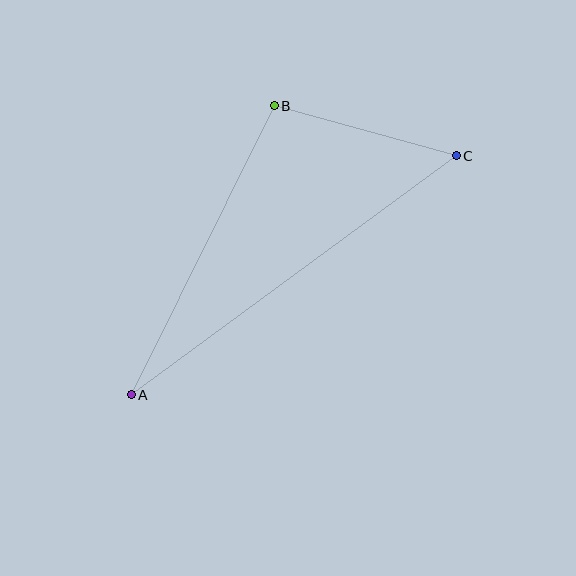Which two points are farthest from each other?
Points A and C are farthest from each other.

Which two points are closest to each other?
Points B and C are closest to each other.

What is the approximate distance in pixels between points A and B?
The distance between A and B is approximately 323 pixels.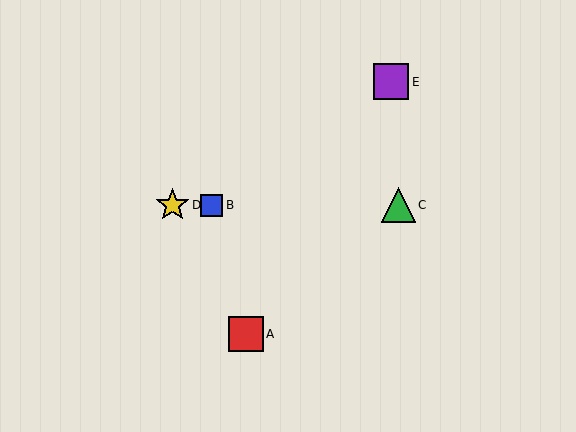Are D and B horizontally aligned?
Yes, both are at y≈205.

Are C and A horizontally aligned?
No, C is at y≈205 and A is at y≈334.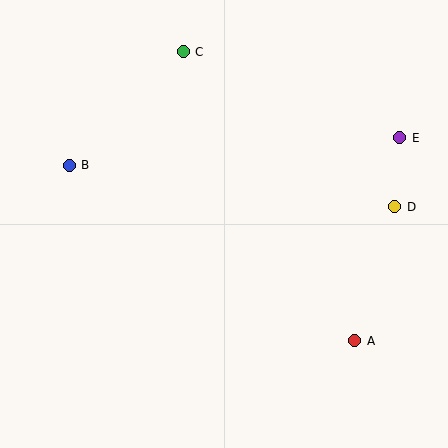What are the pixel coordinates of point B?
Point B is at (69, 165).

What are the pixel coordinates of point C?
Point C is at (183, 52).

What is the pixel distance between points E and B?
The distance between E and B is 332 pixels.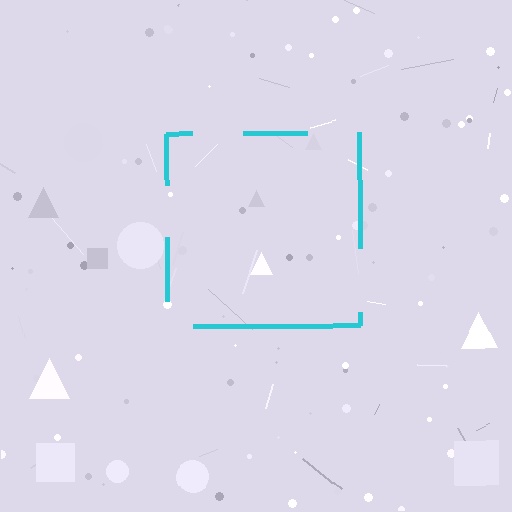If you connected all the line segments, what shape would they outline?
They would outline a square.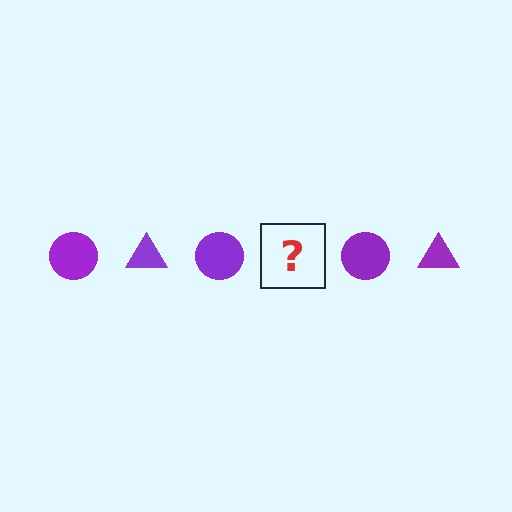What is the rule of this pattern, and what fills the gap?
The rule is that the pattern cycles through circle, triangle shapes in purple. The gap should be filled with a purple triangle.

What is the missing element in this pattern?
The missing element is a purple triangle.